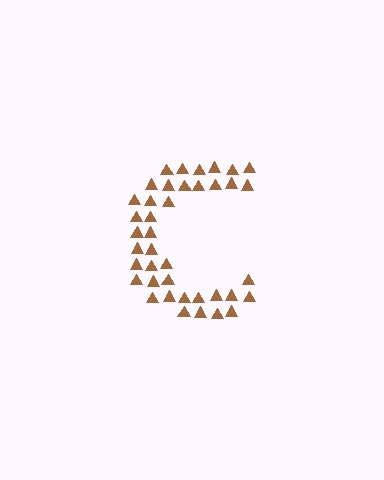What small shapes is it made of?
It is made of small triangles.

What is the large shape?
The large shape is the letter C.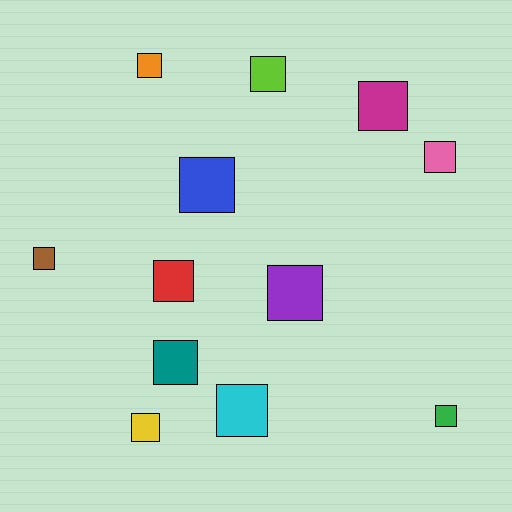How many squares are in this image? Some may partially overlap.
There are 12 squares.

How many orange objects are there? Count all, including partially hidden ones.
There is 1 orange object.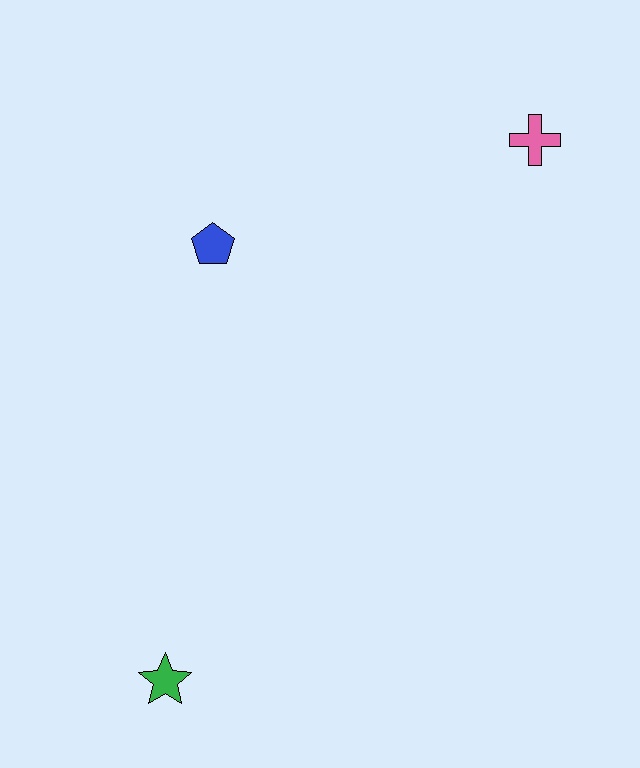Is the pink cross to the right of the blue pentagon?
Yes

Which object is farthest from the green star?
The pink cross is farthest from the green star.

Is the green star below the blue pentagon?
Yes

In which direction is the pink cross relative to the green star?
The pink cross is above the green star.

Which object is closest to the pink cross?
The blue pentagon is closest to the pink cross.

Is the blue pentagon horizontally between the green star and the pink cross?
Yes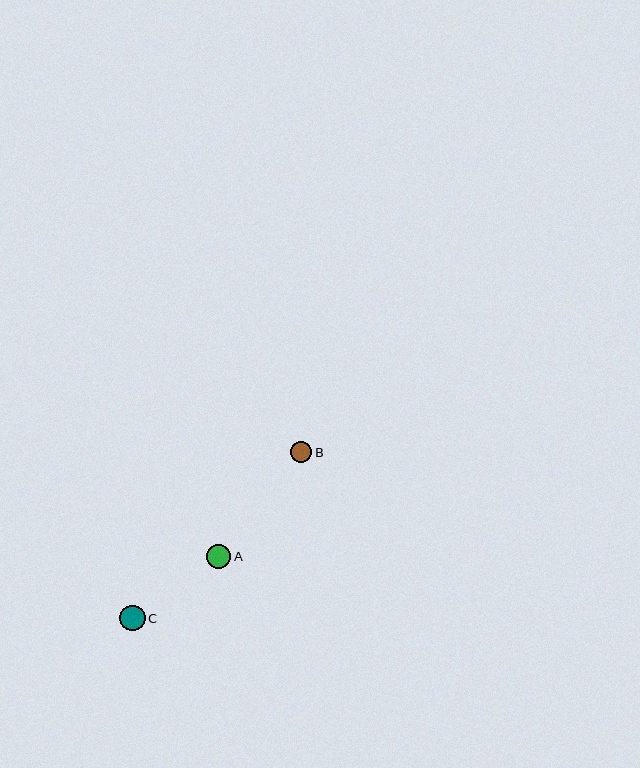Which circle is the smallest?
Circle B is the smallest with a size of approximately 21 pixels.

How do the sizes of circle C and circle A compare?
Circle C and circle A are approximately the same size.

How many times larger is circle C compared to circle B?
Circle C is approximately 1.2 times the size of circle B.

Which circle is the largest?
Circle C is the largest with a size of approximately 25 pixels.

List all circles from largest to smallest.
From largest to smallest: C, A, B.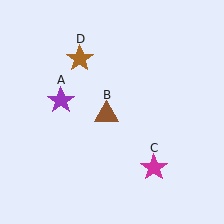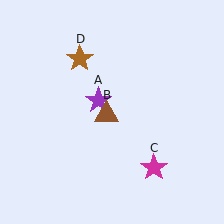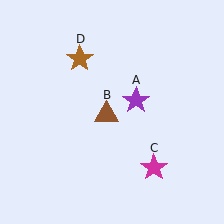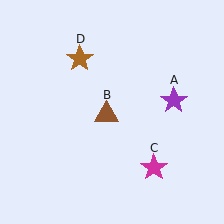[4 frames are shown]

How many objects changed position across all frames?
1 object changed position: purple star (object A).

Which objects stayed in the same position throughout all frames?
Brown triangle (object B) and magenta star (object C) and brown star (object D) remained stationary.